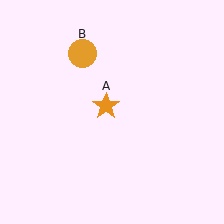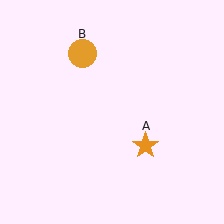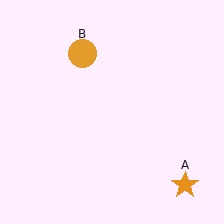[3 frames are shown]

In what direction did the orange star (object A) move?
The orange star (object A) moved down and to the right.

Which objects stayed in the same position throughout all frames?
Orange circle (object B) remained stationary.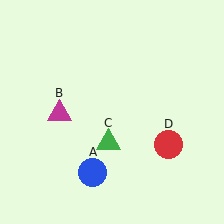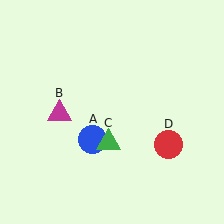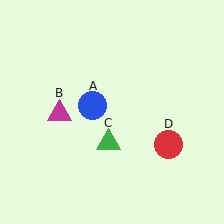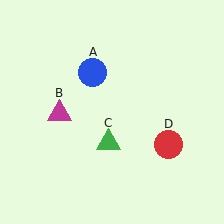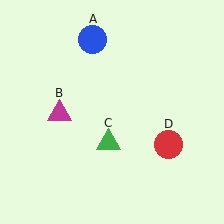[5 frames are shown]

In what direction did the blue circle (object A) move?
The blue circle (object A) moved up.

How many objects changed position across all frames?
1 object changed position: blue circle (object A).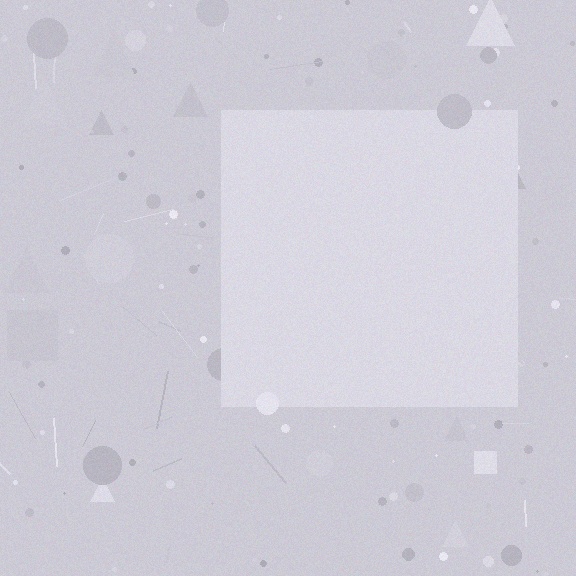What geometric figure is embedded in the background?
A square is embedded in the background.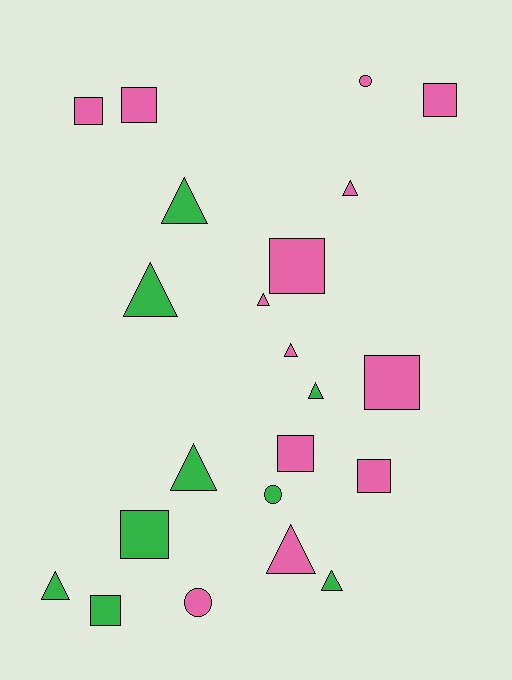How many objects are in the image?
There are 22 objects.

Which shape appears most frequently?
Triangle, with 10 objects.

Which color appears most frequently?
Pink, with 13 objects.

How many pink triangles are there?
There are 4 pink triangles.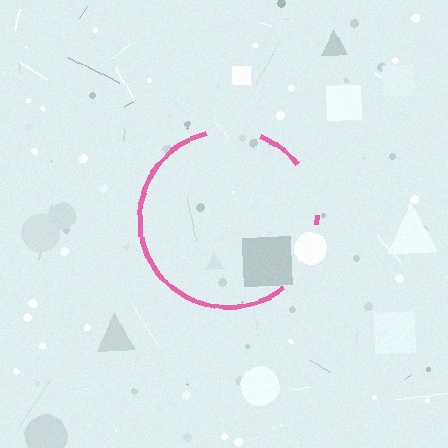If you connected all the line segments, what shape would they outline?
They would outline a circle.